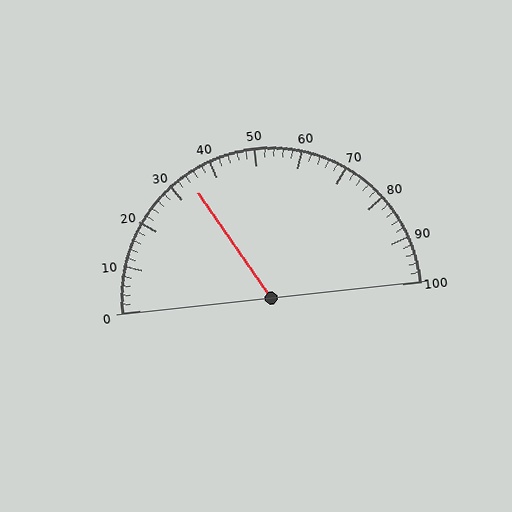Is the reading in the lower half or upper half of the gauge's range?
The reading is in the lower half of the range (0 to 100).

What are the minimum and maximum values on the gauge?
The gauge ranges from 0 to 100.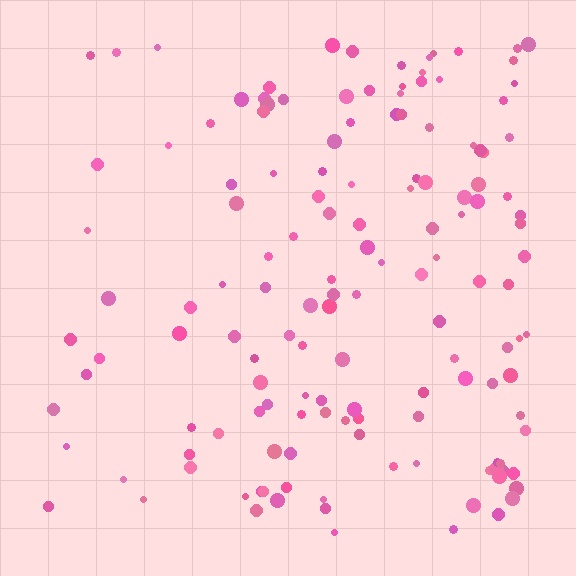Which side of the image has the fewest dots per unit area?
The left.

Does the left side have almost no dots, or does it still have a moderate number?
Still a moderate number, just noticeably fewer than the right.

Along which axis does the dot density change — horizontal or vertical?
Horizontal.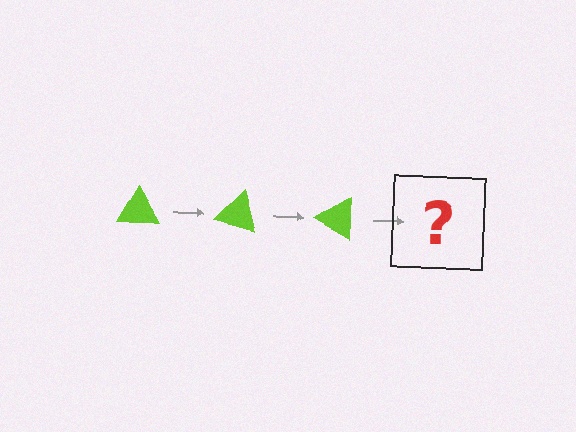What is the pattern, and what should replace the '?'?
The pattern is that the triangle rotates 15 degrees each step. The '?' should be a lime triangle rotated 45 degrees.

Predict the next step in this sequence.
The next step is a lime triangle rotated 45 degrees.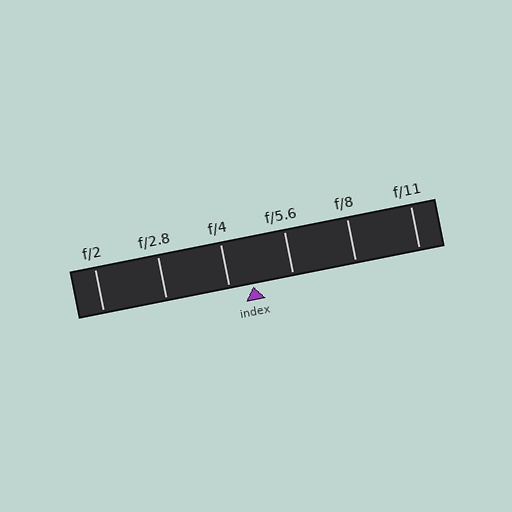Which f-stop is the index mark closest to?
The index mark is closest to f/4.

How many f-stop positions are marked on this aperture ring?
There are 6 f-stop positions marked.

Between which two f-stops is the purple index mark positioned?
The index mark is between f/4 and f/5.6.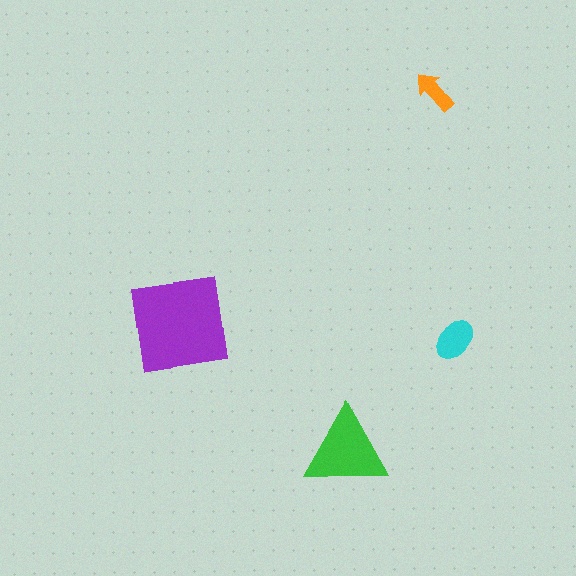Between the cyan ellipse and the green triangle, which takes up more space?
The green triangle.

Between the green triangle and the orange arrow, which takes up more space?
The green triangle.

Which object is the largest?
The purple square.